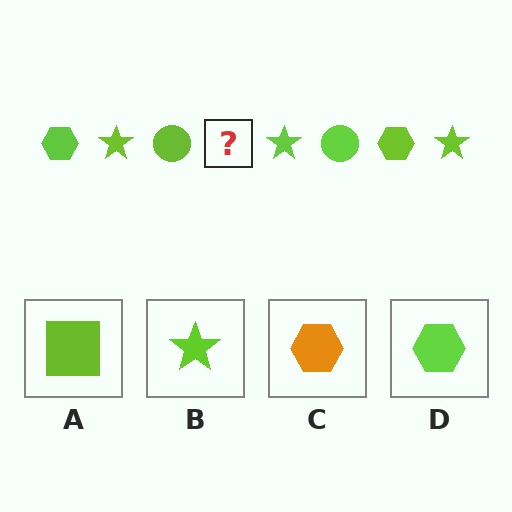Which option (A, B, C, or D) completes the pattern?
D.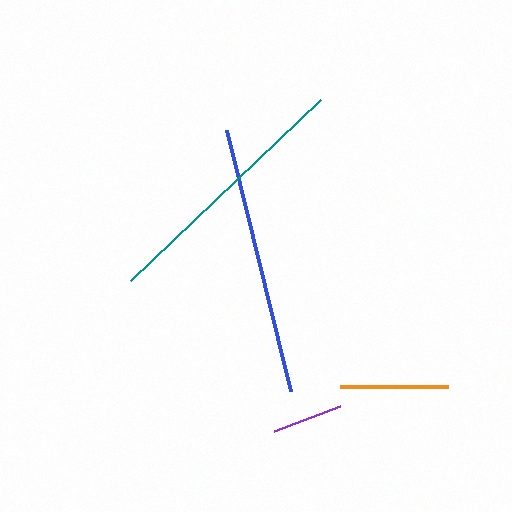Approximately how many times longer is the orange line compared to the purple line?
The orange line is approximately 1.5 times the length of the purple line.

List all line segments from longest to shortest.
From longest to shortest: blue, teal, orange, purple.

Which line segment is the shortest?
The purple line is the shortest at approximately 71 pixels.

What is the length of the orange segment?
The orange segment is approximately 108 pixels long.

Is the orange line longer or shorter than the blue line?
The blue line is longer than the orange line.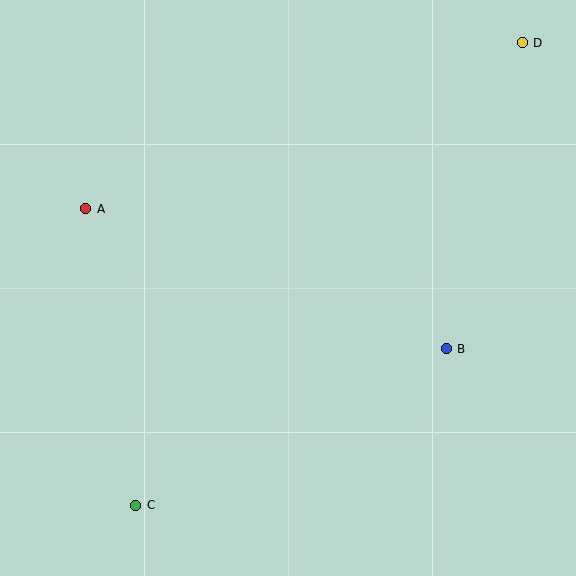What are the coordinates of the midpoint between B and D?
The midpoint between B and D is at (484, 196).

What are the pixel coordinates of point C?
Point C is at (136, 505).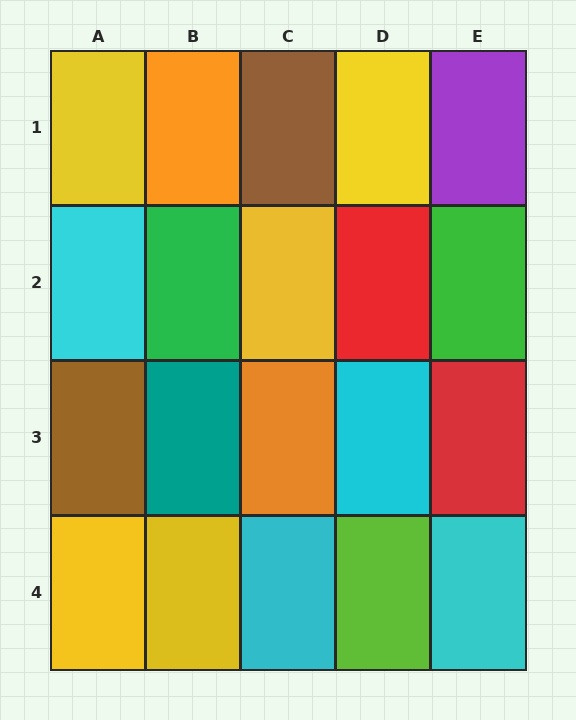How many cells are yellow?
5 cells are yellow.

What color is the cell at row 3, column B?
Teal.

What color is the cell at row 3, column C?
Orange.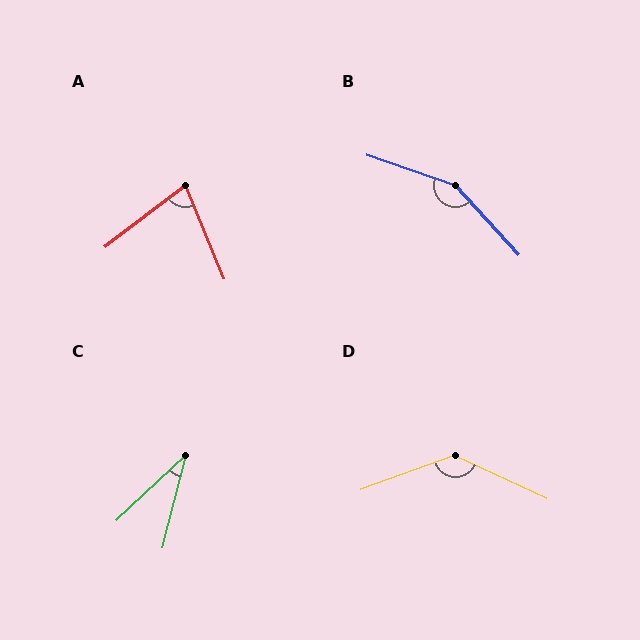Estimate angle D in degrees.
Approximately 135 degrees.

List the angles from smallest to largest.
C (33°), A (75°), D (135°), B (151°).